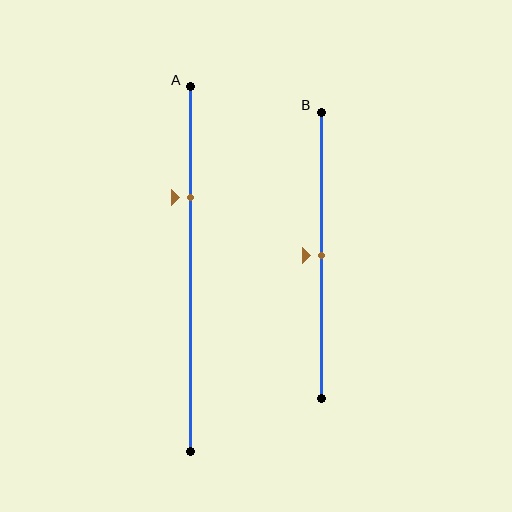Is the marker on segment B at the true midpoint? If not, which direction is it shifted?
Yes, the marker on segment B is at the true midpoint.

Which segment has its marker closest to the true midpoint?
Segment B has its marker closest to the true midpoint.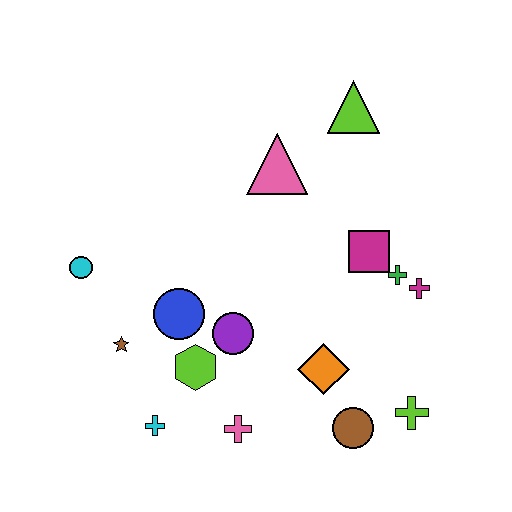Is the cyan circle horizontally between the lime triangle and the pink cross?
No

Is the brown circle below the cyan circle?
Yes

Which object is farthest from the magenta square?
The cyan circle is farthest from the magenta square.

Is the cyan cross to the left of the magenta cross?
Yes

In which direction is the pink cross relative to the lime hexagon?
The pink cross is below the lime hexagon.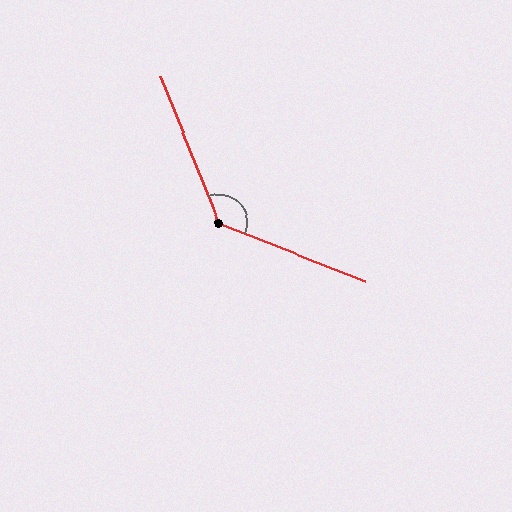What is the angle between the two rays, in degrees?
Approximately 134 degrees.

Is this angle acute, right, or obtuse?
It is obtuse.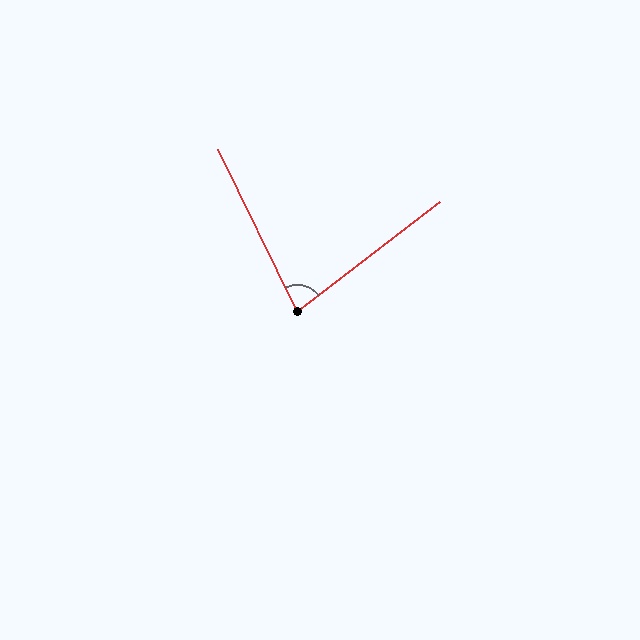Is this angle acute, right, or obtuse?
It is acute.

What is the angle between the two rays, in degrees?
Approximately 78 degrees.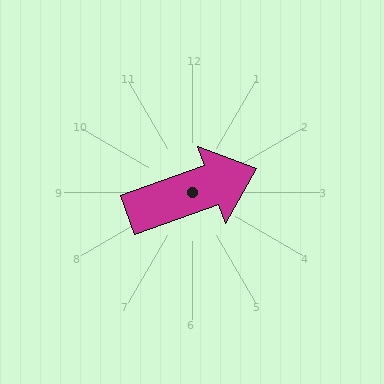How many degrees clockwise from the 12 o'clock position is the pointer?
Approximately 70 degrees.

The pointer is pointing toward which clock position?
Roughly 2 o'clock.